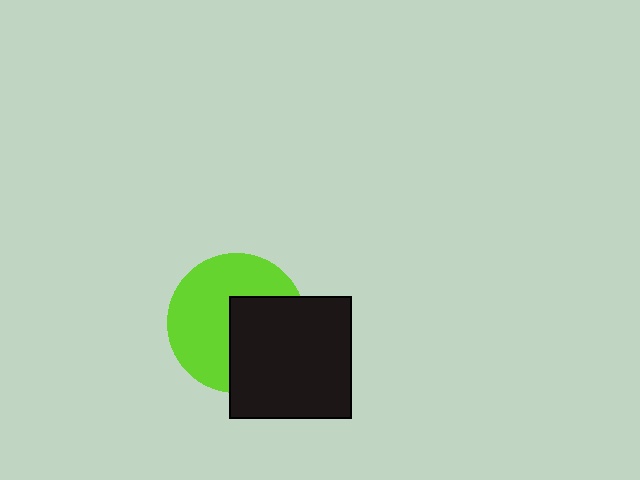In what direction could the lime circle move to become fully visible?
The lime circle could move left. That would shift it out from behind the black square entirely.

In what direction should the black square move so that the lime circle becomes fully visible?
The black square should move right. That is the shortest direction to clear the overlap and leave the lime circle fully visible.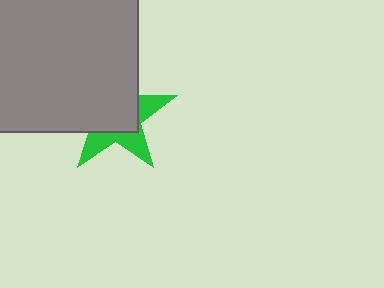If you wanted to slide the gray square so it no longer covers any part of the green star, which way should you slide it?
Slide it toward the upper-left — that is the most direct way to separate the two shapes.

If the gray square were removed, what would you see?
You would see the complete green star.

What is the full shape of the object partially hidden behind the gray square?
The partially hidden object is a green star.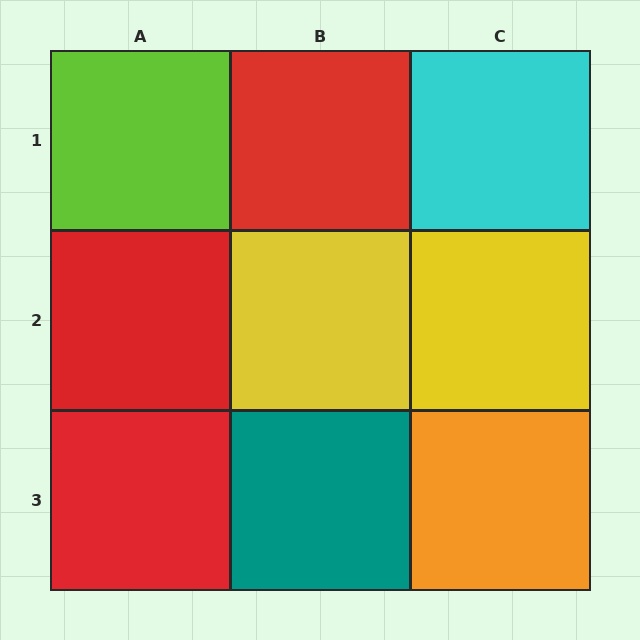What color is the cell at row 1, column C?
Cyan.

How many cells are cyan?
1 cell is cyan.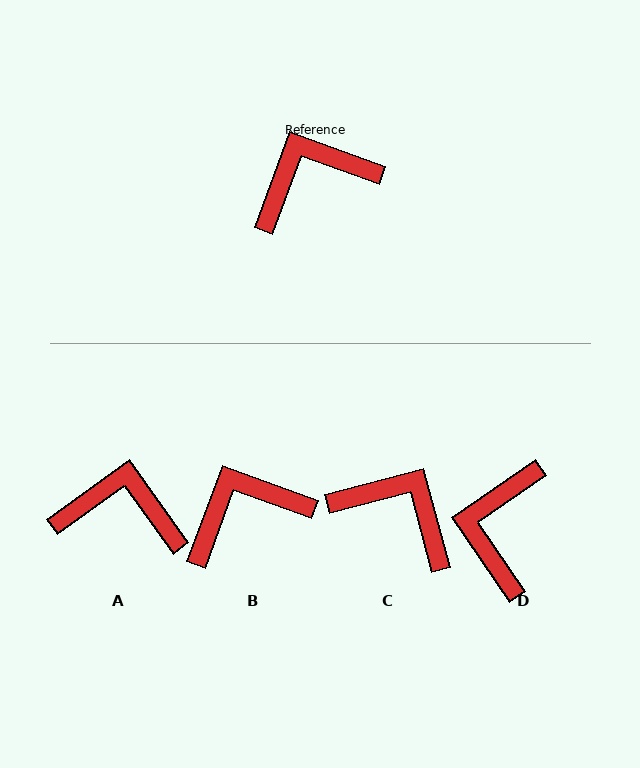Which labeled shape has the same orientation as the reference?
B.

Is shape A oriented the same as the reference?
No, it is off by about 34 degrees.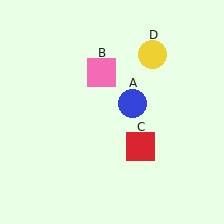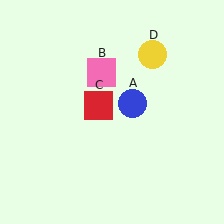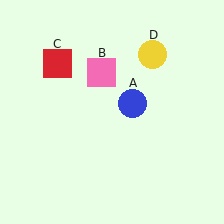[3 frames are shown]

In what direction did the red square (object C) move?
The red square (object C) moved up and to the left.